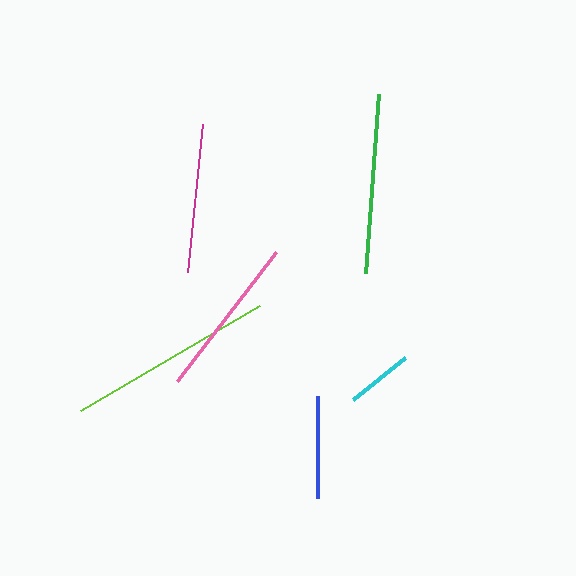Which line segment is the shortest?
The cyan line is the shortest at approximately 67 pixels.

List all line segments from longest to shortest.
From longest to shortest: lime, green, pink, magenta, blue, cyan.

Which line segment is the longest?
The lime line is the longest at approximately 207 pixels.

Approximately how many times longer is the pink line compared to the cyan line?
The pink line is approximately 2.4 times the length of the cyan line.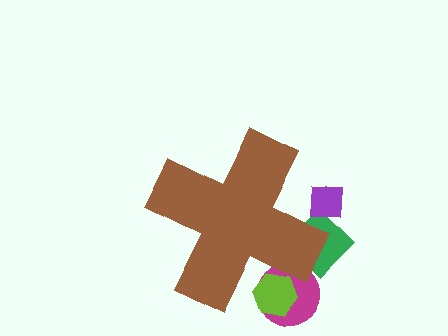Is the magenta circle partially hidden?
Yes, the magenta circle is partially hidden behind the brown cross.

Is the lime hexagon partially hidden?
Yes, the lime hexagon is partially hidden behind the brown cross.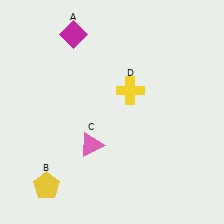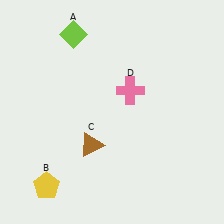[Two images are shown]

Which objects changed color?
A changed from magenta to lime. C changed from pink to brown. D changed from yellow to pink.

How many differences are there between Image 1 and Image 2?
There are 3 differences between the two images.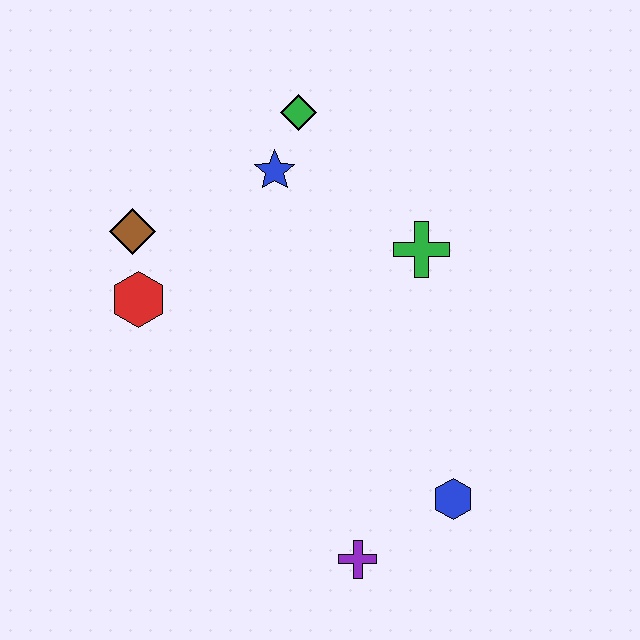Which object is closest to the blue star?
The green diamond is closest to the blue star.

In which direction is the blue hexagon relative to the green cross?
The blue hexagon is below the green cross.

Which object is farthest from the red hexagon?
The blue hexagon is farthest from the red hexagon.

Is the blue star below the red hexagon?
No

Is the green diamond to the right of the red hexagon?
Yes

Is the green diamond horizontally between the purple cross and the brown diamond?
Yes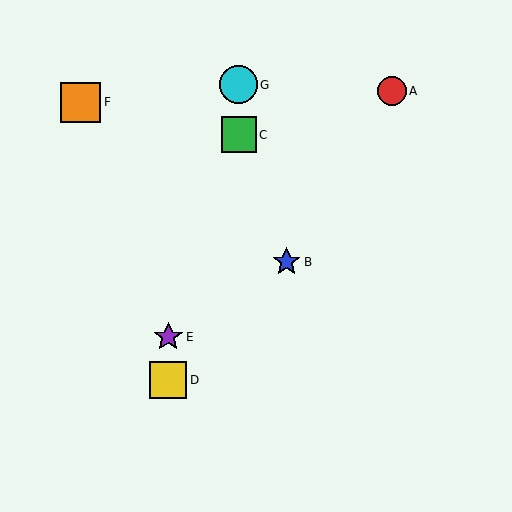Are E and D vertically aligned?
Yes, both are at x≈168.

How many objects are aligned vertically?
2 objects (D, E) are aligned vertically.